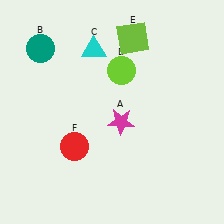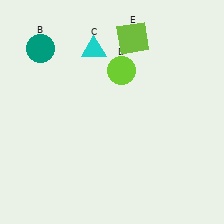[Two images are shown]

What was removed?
The magenta star (A), the red circle (F) were removed in Image 2.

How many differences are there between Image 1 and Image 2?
There are 2 differences between the two images.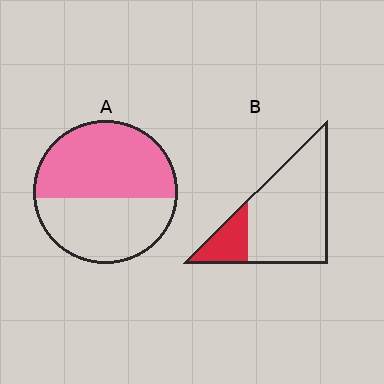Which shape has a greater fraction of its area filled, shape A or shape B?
Shape A.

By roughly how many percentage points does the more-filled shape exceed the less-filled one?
By roughly 35 percentage points (A over B).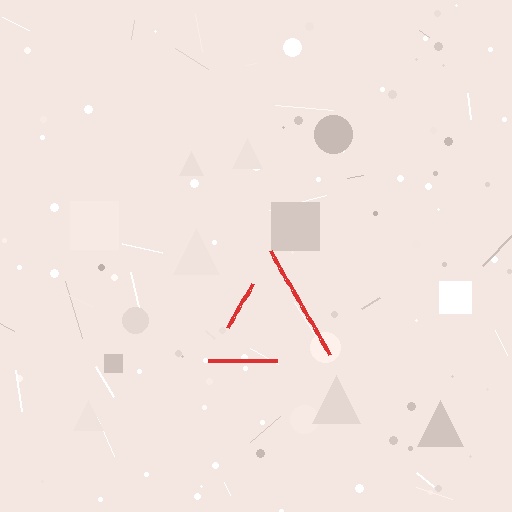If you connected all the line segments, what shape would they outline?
They would outline a triangle.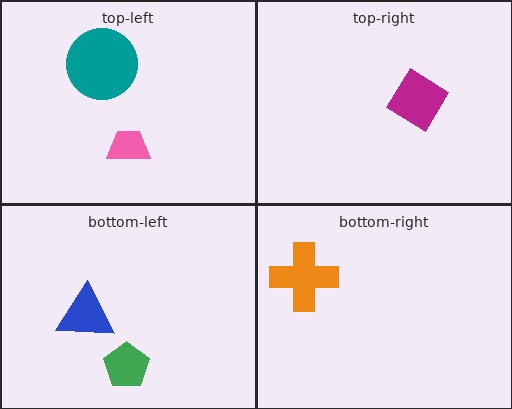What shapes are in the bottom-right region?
The orange cross.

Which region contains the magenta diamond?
The top-right region.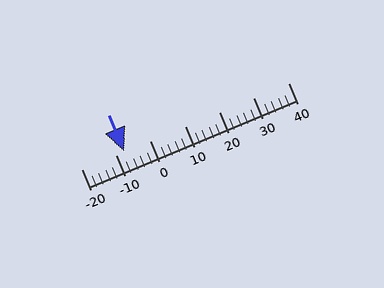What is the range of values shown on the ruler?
The ruler shows values from -20 to 40.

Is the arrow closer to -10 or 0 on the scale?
The arrow is closer to -10.